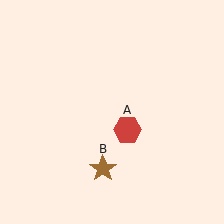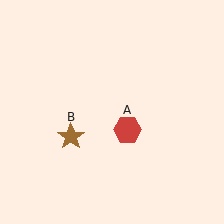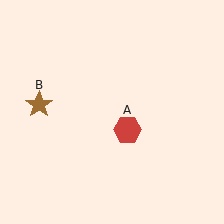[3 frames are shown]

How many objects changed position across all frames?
1 object changed position: brown star (object B).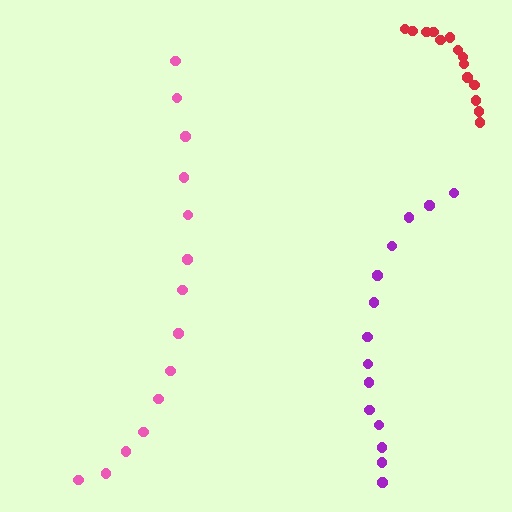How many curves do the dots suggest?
There are 3 distinct paths.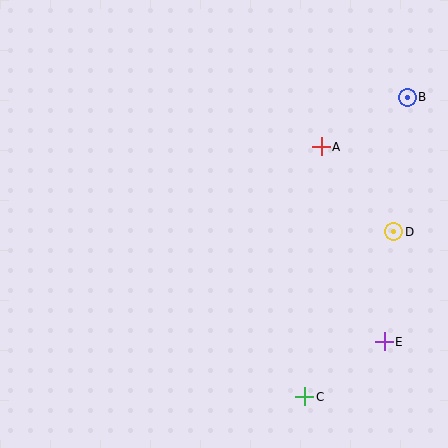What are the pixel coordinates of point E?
Point E is at (384, 342).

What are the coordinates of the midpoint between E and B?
The midpoint between E and B is at (396, 220).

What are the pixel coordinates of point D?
Point D is at (394, 232).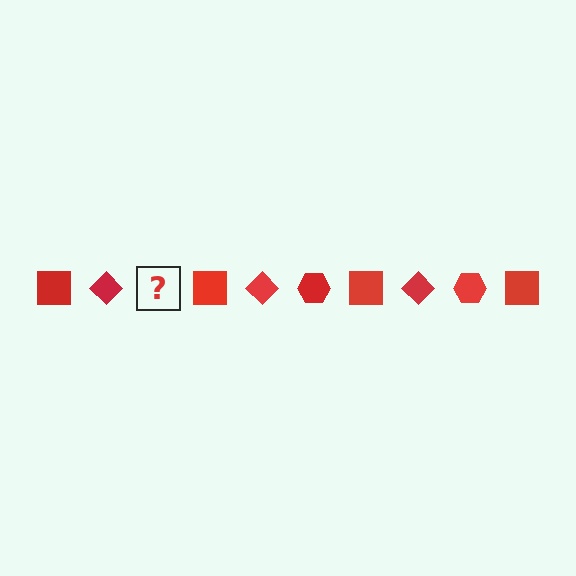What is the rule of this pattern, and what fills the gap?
The rule is that the pattern cycles through square, diamond, hexagon shapes in red. The gap should be filled with a red hexagon.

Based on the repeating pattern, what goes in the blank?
The blank should be a red hexagon.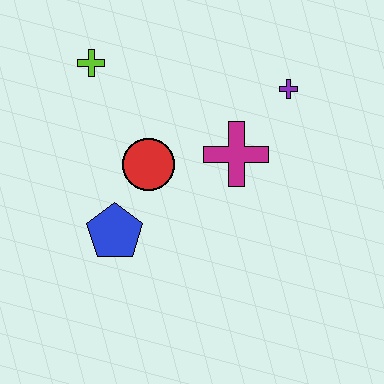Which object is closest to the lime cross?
The red circle is closest to the lime cross.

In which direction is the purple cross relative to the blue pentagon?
The purple cross is to the right of the blue pentagon.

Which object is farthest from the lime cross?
The purple cross is farthest from the lime cross.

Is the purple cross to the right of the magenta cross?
Yes